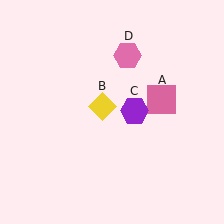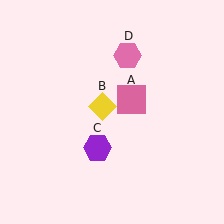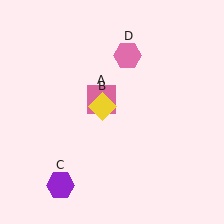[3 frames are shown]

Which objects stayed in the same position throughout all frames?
Yellow diamond (object B) and pink hexagon (object D) remained stationary.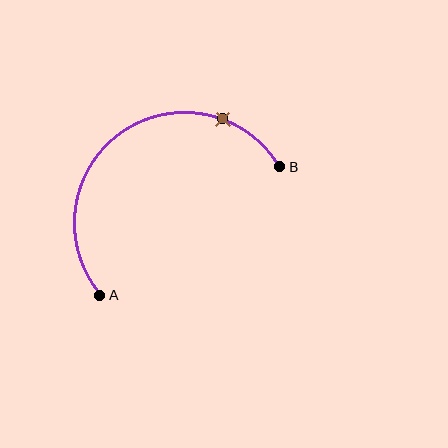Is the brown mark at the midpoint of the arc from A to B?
No. The brown mark lies on the arc but is closer to endpoint B. The arc midpoint would be at the point on the curve equidistant along the arc from both A and B.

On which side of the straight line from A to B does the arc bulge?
The arc bulges above and to the left of the straight line connecting A and B.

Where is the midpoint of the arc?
The arc midpoint is the point on the curve farthest from the straight line joining A and B. It sits above and to the left of that line.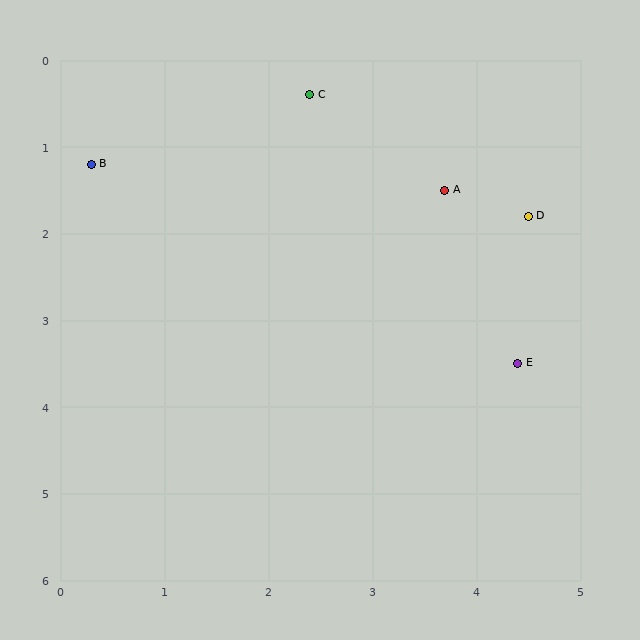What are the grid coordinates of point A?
Point A is at approximately (3.7, 1.5).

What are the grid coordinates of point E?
Point E is at approximately (4.4, 3.5).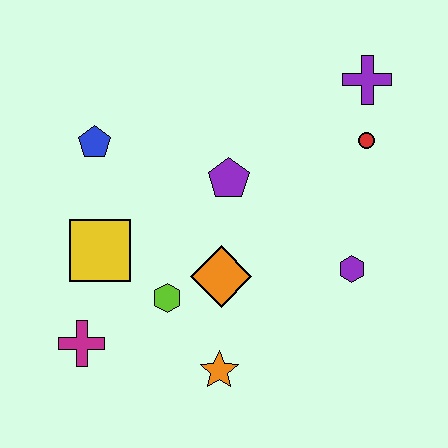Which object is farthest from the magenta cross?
The purple cross is farthest from the magenta cross.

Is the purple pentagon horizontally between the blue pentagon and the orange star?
No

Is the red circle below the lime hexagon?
No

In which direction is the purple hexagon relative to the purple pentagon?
The purple hexagon is to the right of the purple pentagon.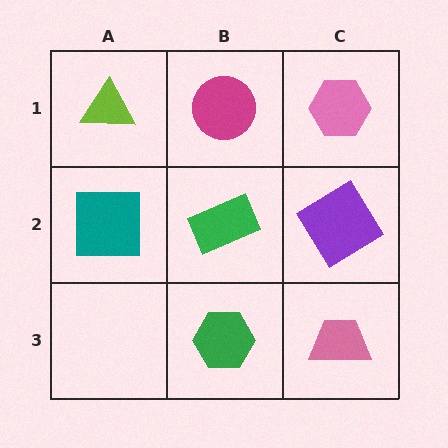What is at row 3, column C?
A pink trapezoid.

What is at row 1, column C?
A pink hexagon.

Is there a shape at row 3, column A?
No, that cell is empty.